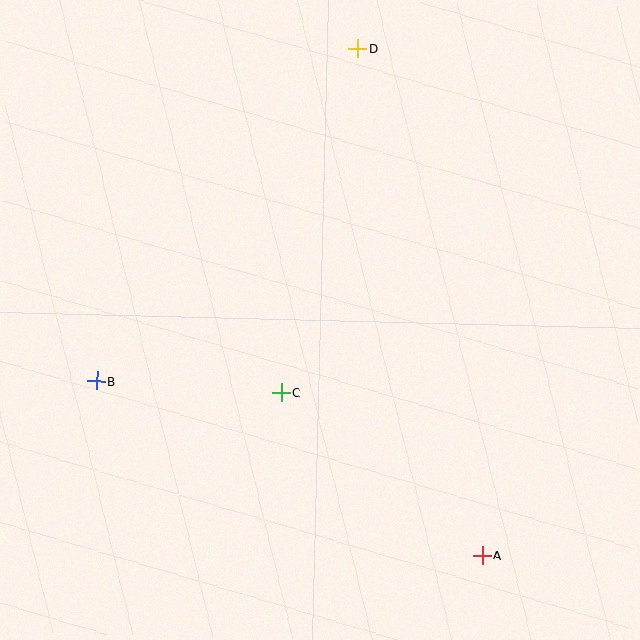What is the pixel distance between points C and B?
The distance between C and B is 185 pixels.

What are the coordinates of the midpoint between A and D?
The midpoint between A and D is at (420, 302).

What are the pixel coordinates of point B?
Point B is at (97, 381).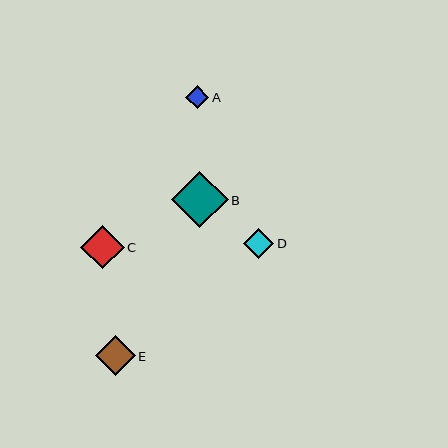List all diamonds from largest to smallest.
From largest to smallest: B, C, E, D, A.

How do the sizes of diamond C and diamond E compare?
Diamond C and diamond E are approximately the same size.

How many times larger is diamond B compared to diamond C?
Diamond B is approximately 1.3 times the size of diamond C.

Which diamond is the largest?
Diamond B is the largest with a size of approximately 56 pixels.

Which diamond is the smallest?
Diamond A is the smallest with a size of approximately 24 pixels.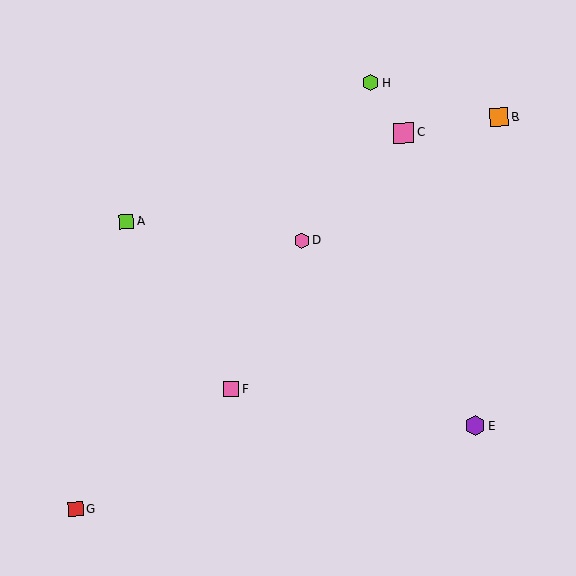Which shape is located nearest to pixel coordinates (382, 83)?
The lime hexagon (labeled H) at (370, 83) is nearest to that location.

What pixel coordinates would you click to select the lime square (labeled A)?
Click at (126, 222) to select the lime square A.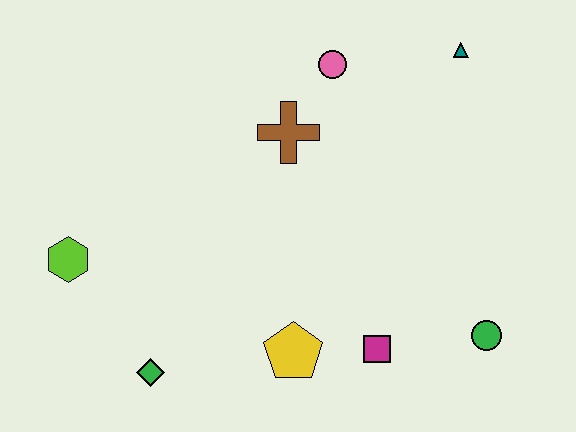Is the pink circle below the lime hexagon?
No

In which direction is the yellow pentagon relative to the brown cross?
The yellow pentagon is below the brown cross.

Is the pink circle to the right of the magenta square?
No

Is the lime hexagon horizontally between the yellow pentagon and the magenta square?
No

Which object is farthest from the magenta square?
The lime hexagon is farthest from the magenta square.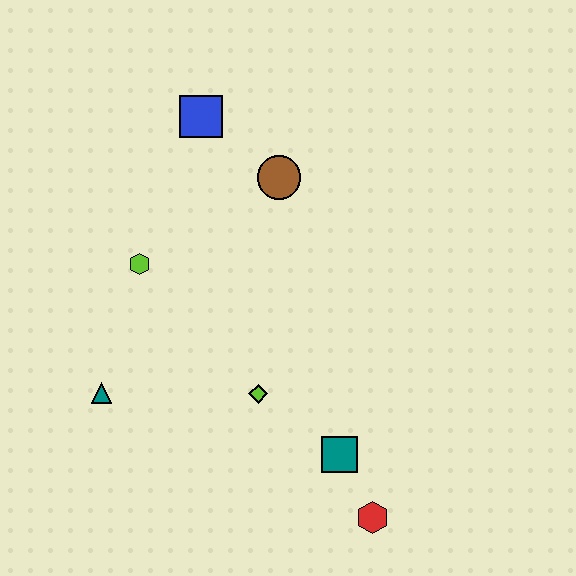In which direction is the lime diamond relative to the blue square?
The lime diamond is below the blue square.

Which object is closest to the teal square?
The red hexagon is closest to the teal square.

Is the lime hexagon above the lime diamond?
Yes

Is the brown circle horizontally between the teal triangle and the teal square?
Yes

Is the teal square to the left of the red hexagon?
Yes